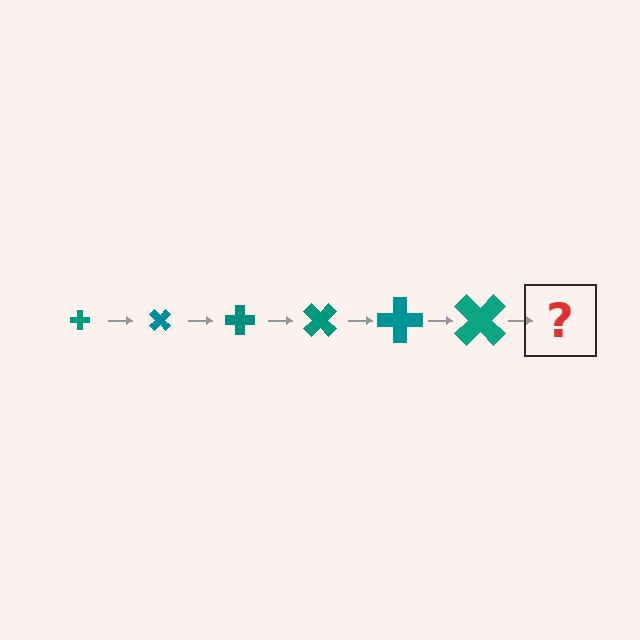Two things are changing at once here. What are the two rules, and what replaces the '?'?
The two rules are that the cross grows larger each step and it rotates 45 degrees each step. The '?' should be a cross, larger than the previous one and rotated 270 degrees from the start.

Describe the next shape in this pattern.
It should be a cross, larger than the previous one and rotated 270 degrees from the start.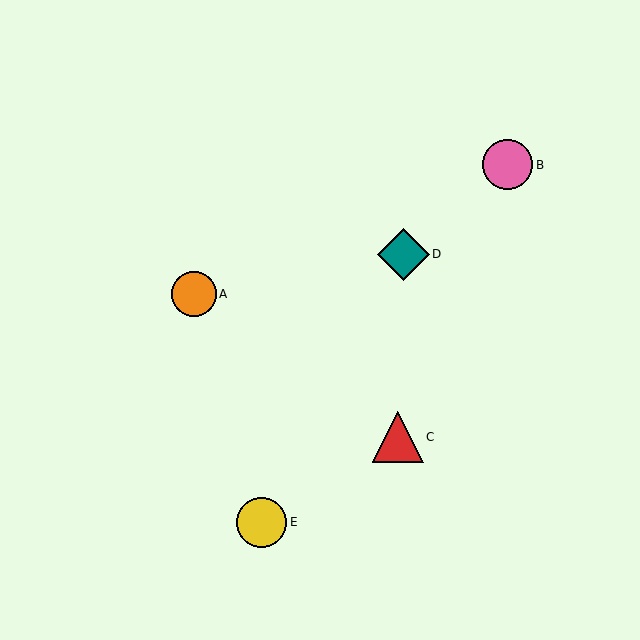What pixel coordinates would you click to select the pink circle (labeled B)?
Click at (507, 165) to select the pink circle B.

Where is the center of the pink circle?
The center of the pink circle is at (507, 165).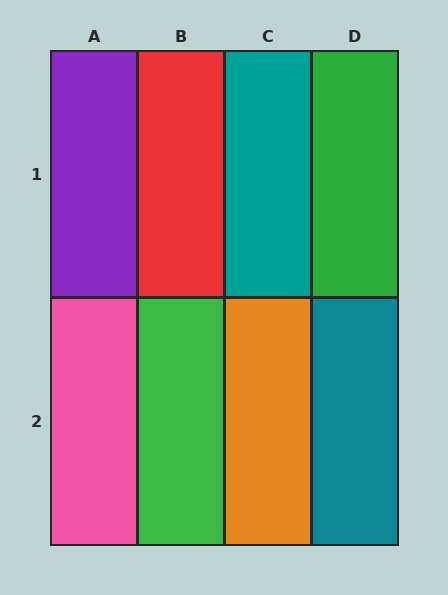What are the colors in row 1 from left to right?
Purple, red, teal, green.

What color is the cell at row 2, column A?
Pink.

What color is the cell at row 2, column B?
Green.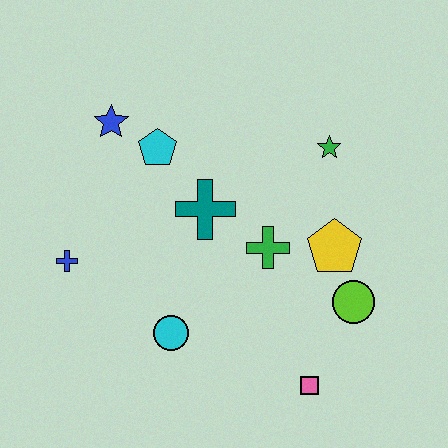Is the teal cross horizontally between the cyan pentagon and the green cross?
Yes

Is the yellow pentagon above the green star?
No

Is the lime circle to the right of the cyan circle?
Yes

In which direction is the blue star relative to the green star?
The blue star is to the left of the green star.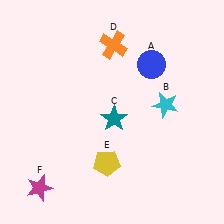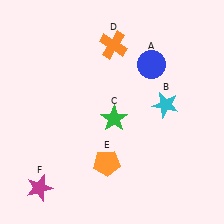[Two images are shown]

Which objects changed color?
C changed from teal to green. E changed from yellow to orange.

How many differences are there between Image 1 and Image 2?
There are 2 differences between the two images.